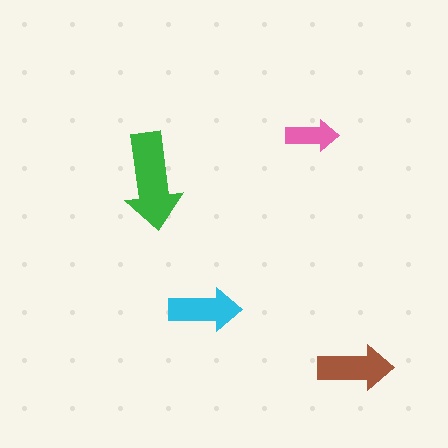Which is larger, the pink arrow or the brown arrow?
The brown one.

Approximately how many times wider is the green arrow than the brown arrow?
About 1.5 times wider.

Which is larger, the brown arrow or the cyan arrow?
The brown one.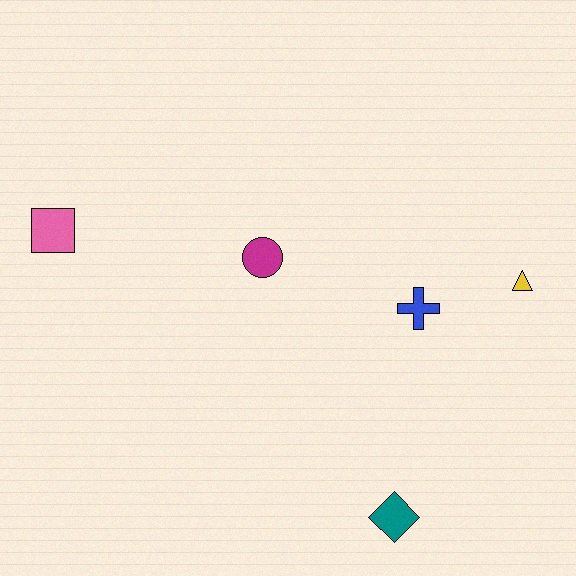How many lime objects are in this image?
There are no lime objects.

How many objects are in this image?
There are 5 objects.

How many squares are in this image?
There is 1 square.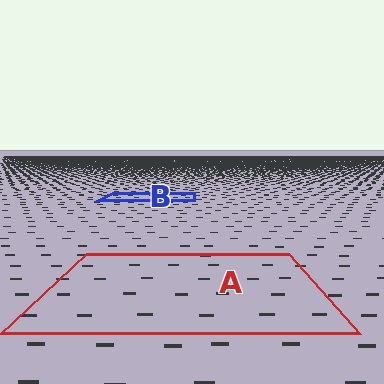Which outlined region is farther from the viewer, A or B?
Region B is farther from the viewer — the texture elements inside it appear smaller and more densely packed.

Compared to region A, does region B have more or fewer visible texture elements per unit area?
Region B has more texture elements per unit area — they are packed more densely because it is farther away.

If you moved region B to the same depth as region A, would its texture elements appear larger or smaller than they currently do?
They would appear larger. At a closer depth, the same texture elements are projected at a bigger on-screen size.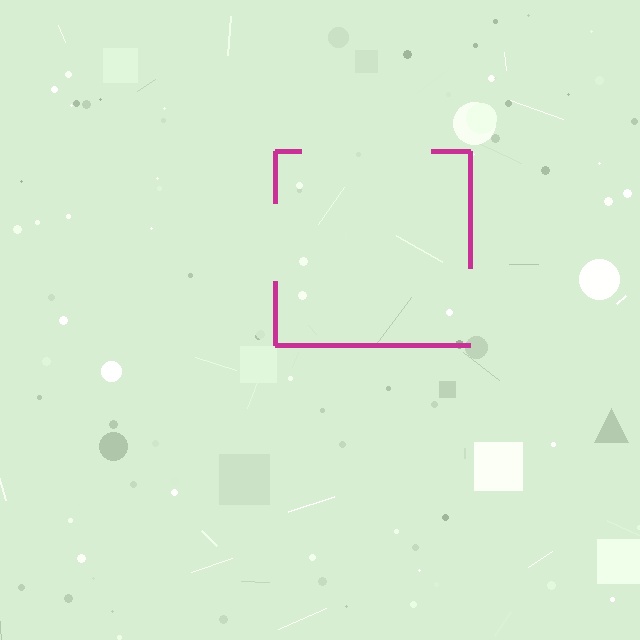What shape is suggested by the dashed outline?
The dashed outline suggests a square.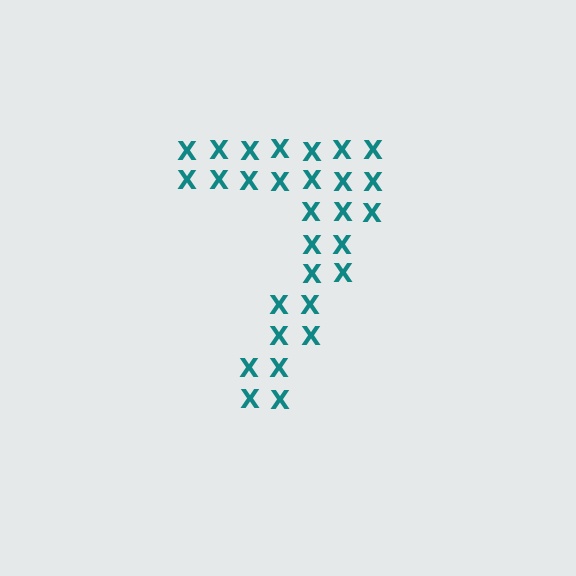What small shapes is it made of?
It is made of small letter X's.